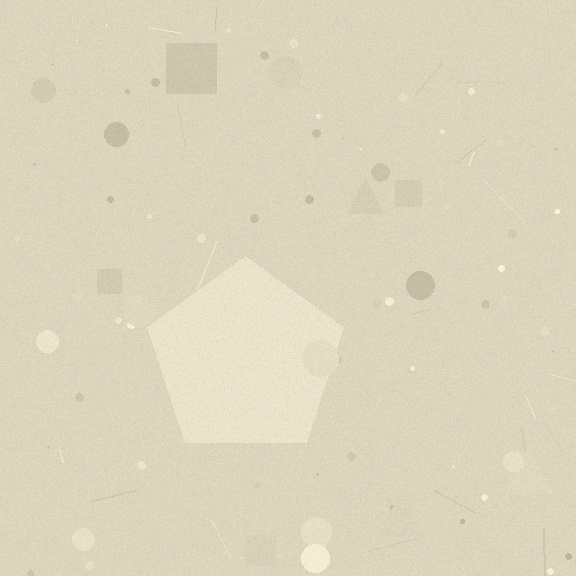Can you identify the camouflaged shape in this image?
The camouflaged shape is a pentagon.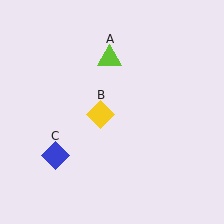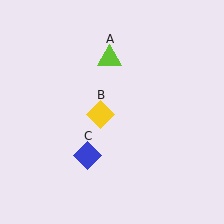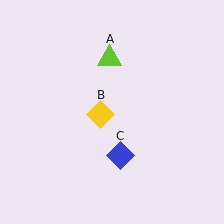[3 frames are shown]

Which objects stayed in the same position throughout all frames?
Lime triangle (object A) and yellow diamond (object B) remained stationary.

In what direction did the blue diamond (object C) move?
The blue diamond (object C) moved right.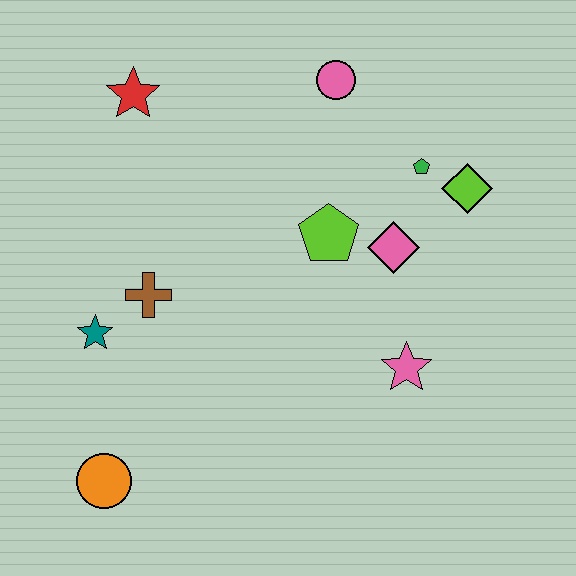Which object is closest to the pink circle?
The green pentagon is closest to the pink circle.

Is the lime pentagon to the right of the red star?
Yes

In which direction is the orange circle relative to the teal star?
The orange circle is below the teal star.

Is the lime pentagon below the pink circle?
Yes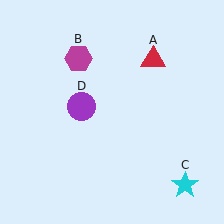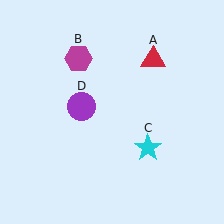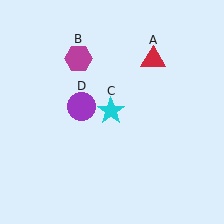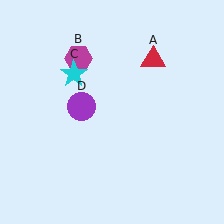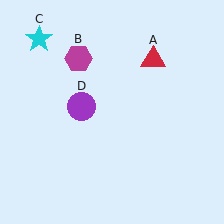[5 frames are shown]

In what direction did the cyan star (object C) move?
The cyan star (object C) moved up and to the left.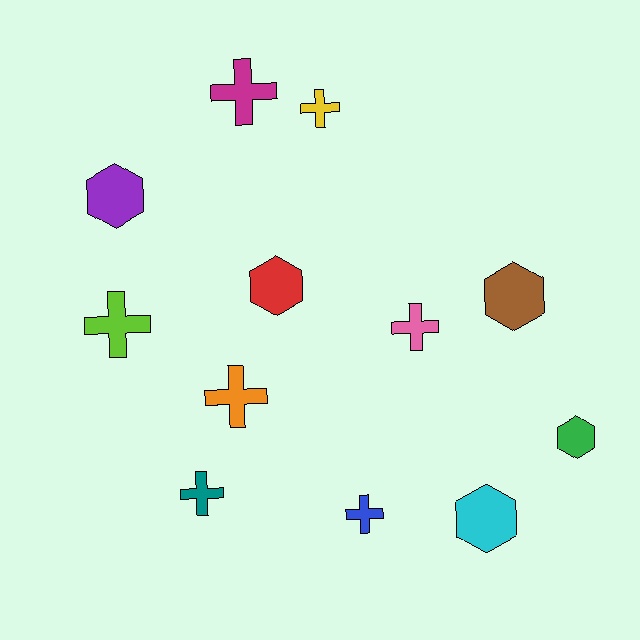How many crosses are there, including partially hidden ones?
There are 7 crosses.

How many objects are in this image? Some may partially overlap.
There are 12 objects.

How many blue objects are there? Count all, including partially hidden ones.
There is 1 blue object.